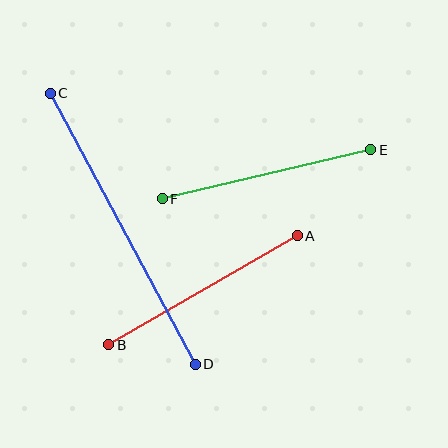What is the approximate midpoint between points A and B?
The midpoint is at approximately (203, 290) pixels.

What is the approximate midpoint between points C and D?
The midpoint is at approximately (123, 229) pixels.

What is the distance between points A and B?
The distance is approximately 218 pixels.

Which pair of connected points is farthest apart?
Points C and D are farthest apart.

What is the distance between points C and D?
The distance is approximately 308 pixels.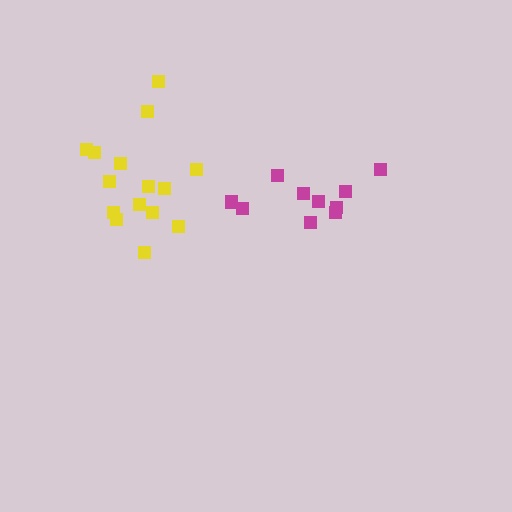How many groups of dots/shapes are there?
There are 2 groups.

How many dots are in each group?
Group 1: 15 dots, Group 2: 10 dots (25 total).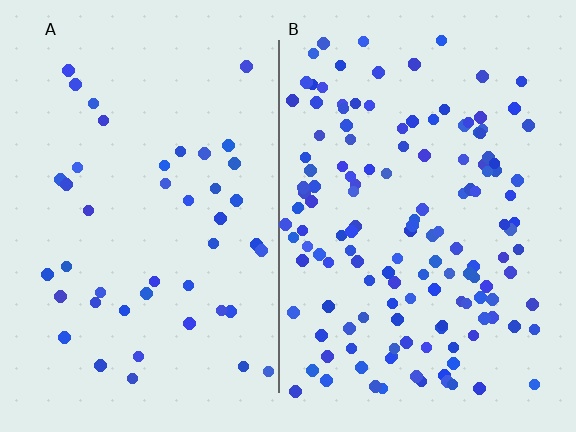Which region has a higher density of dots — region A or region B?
B (the right).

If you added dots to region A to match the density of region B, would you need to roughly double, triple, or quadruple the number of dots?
Approximately triple.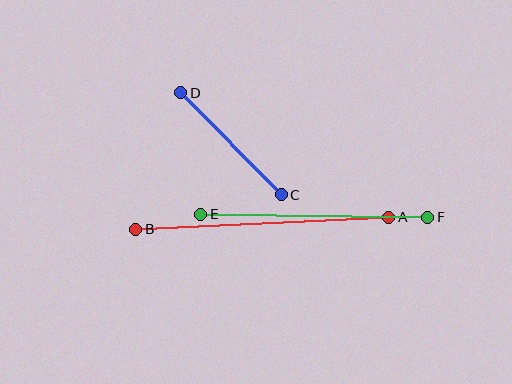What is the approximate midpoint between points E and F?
The midpoint is at approximately (314, 216) pixels.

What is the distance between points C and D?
The distance is approximately 143 pixels.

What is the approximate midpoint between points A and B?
The midpoint is at approximately (262, 223) pixels.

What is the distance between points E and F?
The distance is approximately 227 pixels.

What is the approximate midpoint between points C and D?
The midpoint is at approximately (231, 144) pixels.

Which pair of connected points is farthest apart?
Points A and B are farthest apart.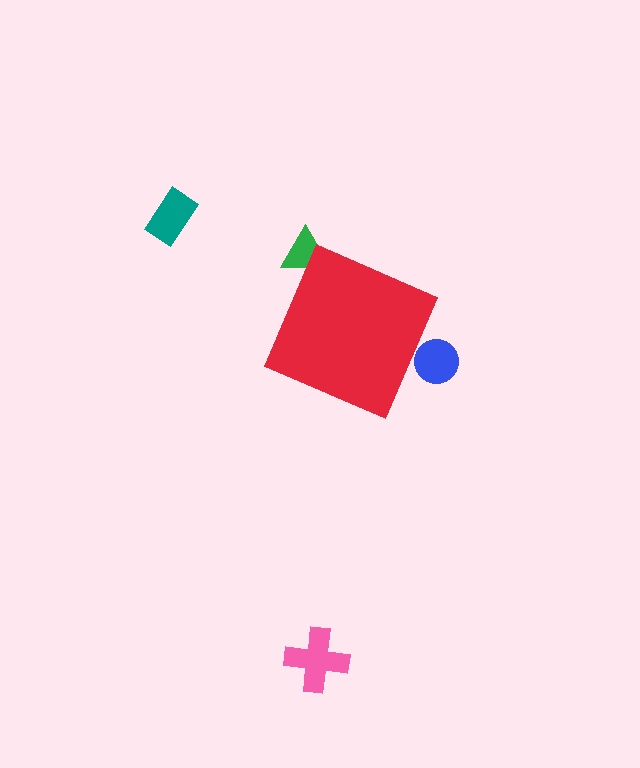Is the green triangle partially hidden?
Yes, the green triangle is partially hidden behind the red diamond.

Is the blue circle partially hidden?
Yes, the blue circle is partially hidden behind the red diamond.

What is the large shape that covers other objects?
A red diamond.